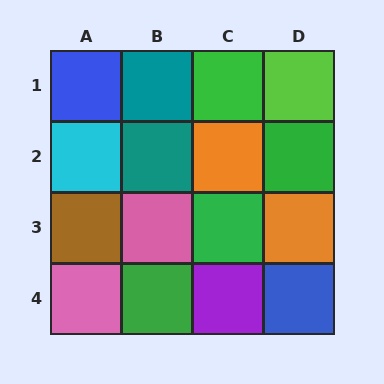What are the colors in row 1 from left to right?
Blue, teal, green, lime.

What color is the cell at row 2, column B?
Teal.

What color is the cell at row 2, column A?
Cyan.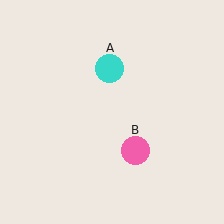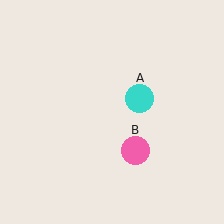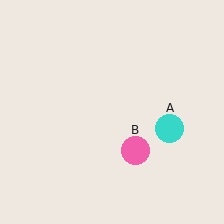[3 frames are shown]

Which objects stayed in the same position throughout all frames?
Pink circle (object B) remained stationary.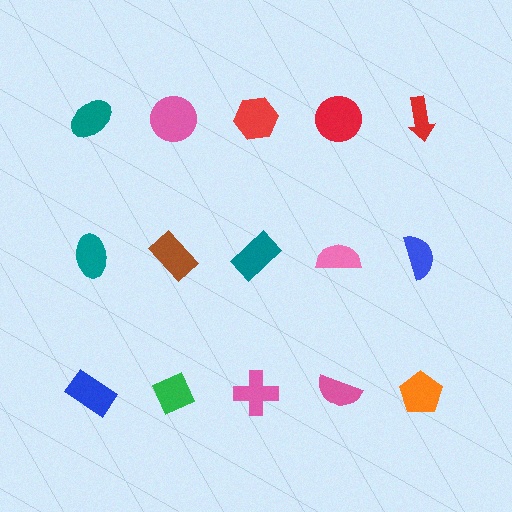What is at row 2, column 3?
A teal rectangle.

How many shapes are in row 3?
5 shapes.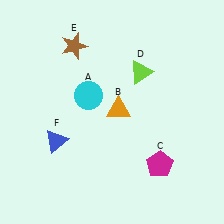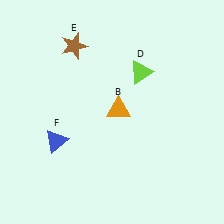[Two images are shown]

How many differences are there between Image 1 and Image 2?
There are 2 differences between the two images.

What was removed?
The magenta pentagon (C), the cyan circle (A) were removed in Image 2.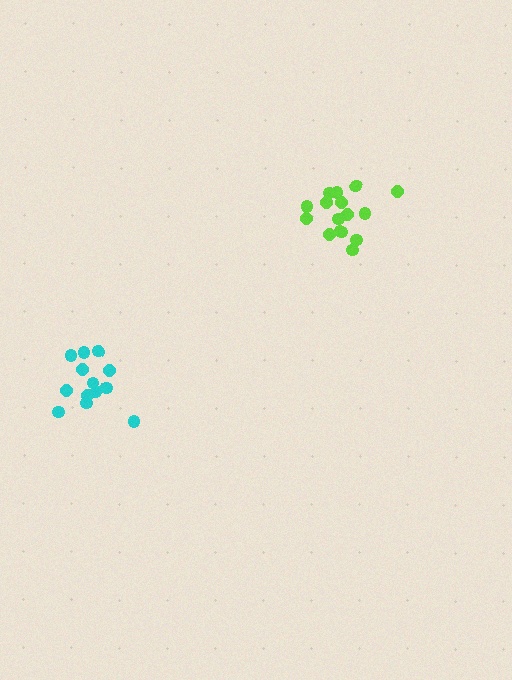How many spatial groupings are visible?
There are 2 spatial groupings.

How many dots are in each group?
Group 1: 16 dots, Group 2: 14 dots (30 total).